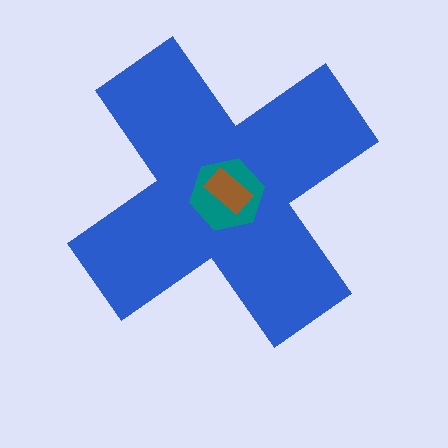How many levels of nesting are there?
3.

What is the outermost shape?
The blue cross.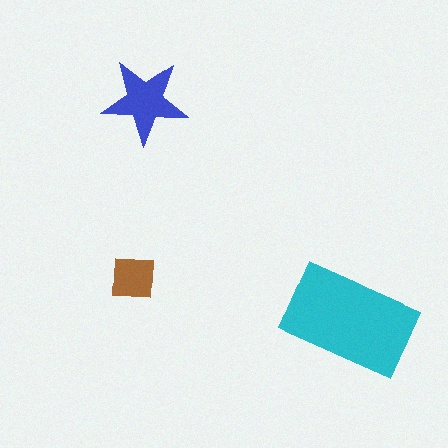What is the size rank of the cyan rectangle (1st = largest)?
1st.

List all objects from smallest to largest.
The brown square, the blue star, the cyan rectangle.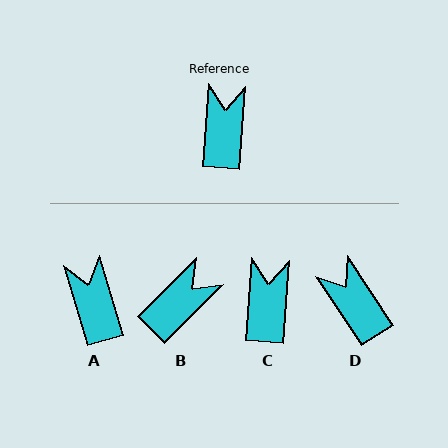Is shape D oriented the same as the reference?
No, it is off by about 38 degrees.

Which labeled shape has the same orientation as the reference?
C.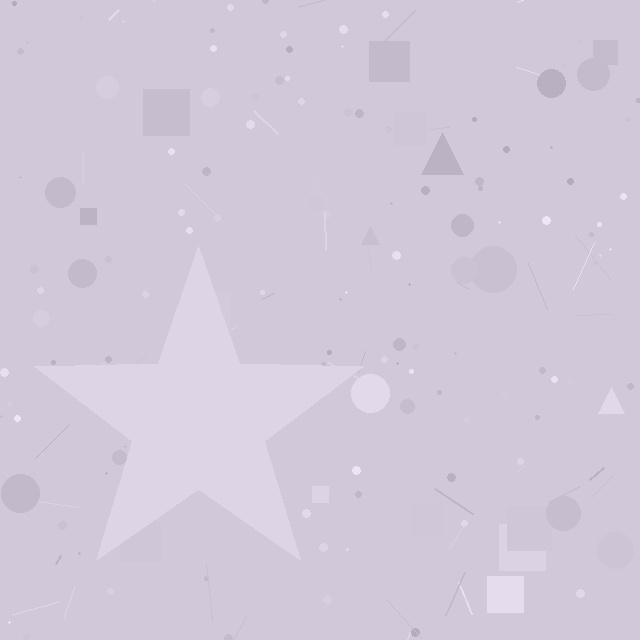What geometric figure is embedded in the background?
A star is embedded in the background.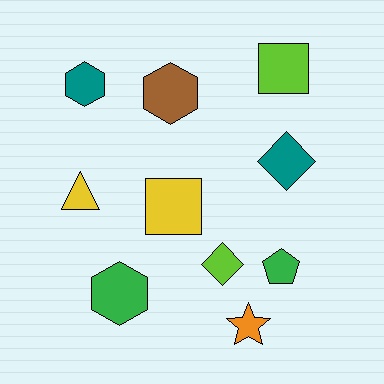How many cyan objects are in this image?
There are no cyan objects.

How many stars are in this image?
There is 1 star.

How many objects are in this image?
There are 10 objects.